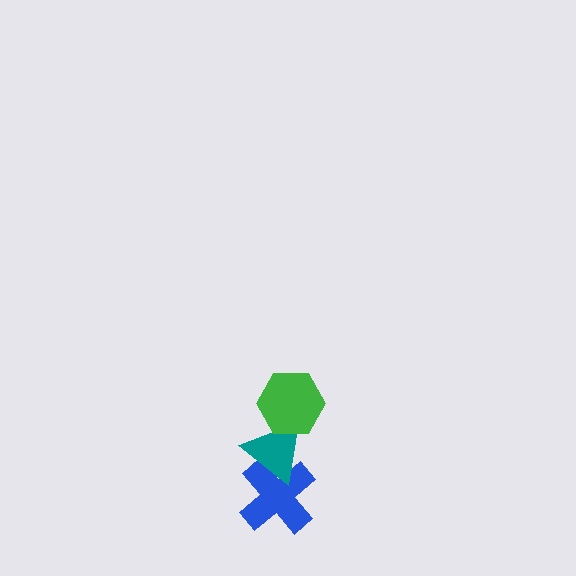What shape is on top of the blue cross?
The teal triangle is on top of the blue cross.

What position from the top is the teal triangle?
The teal triangle is 2nd from the top.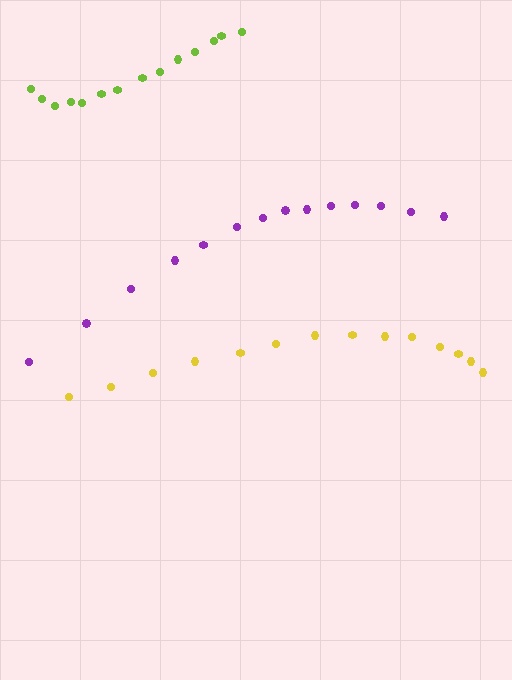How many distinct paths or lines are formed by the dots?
There are 3 distinct paths.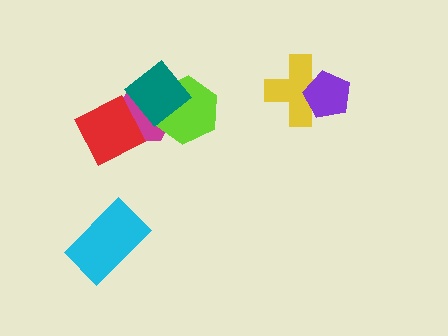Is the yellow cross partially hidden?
Yes, it is partially covered by another shape.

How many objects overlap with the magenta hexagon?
3 objects overlap with the magenta hexagon.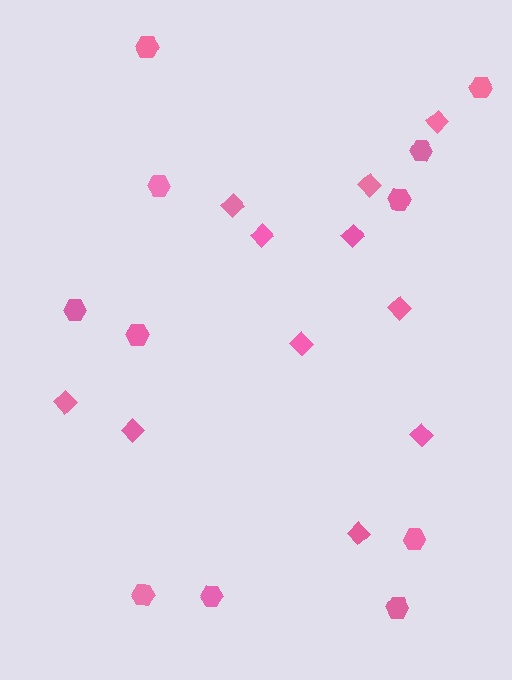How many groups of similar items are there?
There are 2 groups: one group of hexagons (11) and one group of diamonds (11).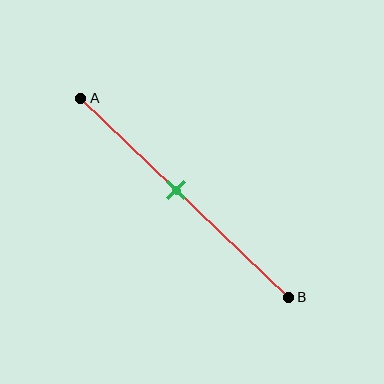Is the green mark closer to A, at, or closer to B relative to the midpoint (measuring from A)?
The green mark is closer to point A than the midpoint of segment AB.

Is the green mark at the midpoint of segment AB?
No, the mark is at about 45% from A, not at the 50% midpoint.